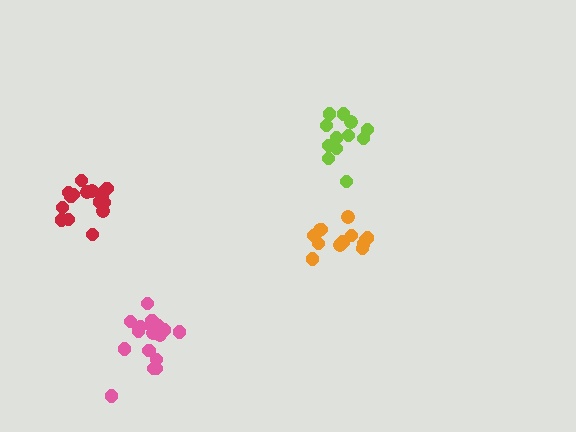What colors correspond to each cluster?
The clusters are colored: lime, red, orange, pink.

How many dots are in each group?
Group 1: 12 dots, Group 2: 16 dots, Group 3: 14 dots, Group 4: 18 dots (60 total).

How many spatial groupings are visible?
There are 4 spatial groupings.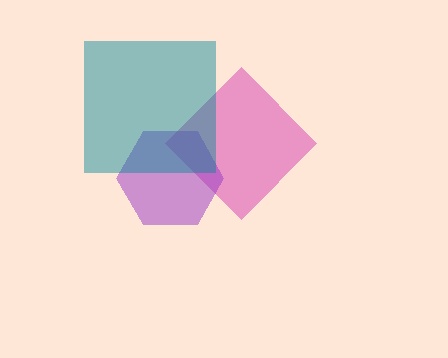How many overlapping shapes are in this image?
There are 3 overlapping shapes in the image.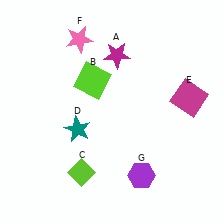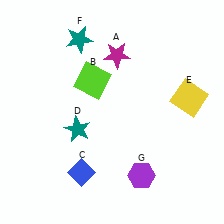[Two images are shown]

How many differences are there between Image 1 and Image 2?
There are 3 differences between the two images.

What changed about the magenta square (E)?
In Image 1, E is magenta. In Image 2, it changed to yellow.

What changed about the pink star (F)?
In Image 1, F is pink. In Image 2, it changed to teal.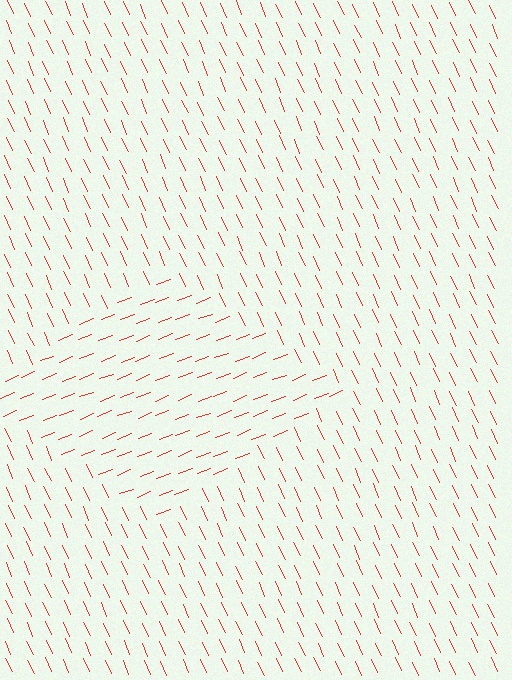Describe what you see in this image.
The image is filled with small red line segments. A diamond region in the image has lines oriented differently from the surrounding lines, creating a visible texture boundary.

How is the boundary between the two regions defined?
The boundary is defined purely by a change in line orientation (approximately 86 degrees difference). All lines are the same color and thickness.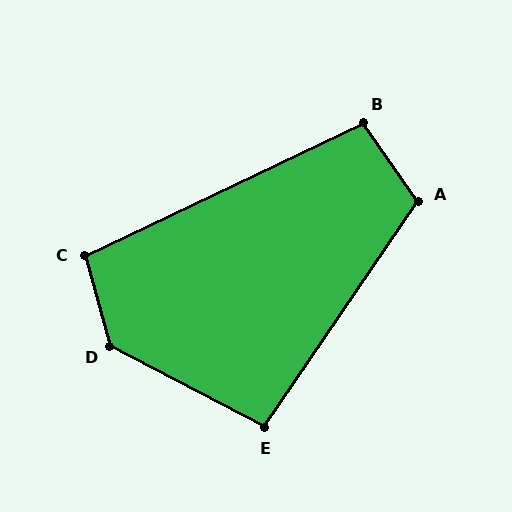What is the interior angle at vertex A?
Approximately 111 degrees (obtuse).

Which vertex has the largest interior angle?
D, at approximately 134 degrees.